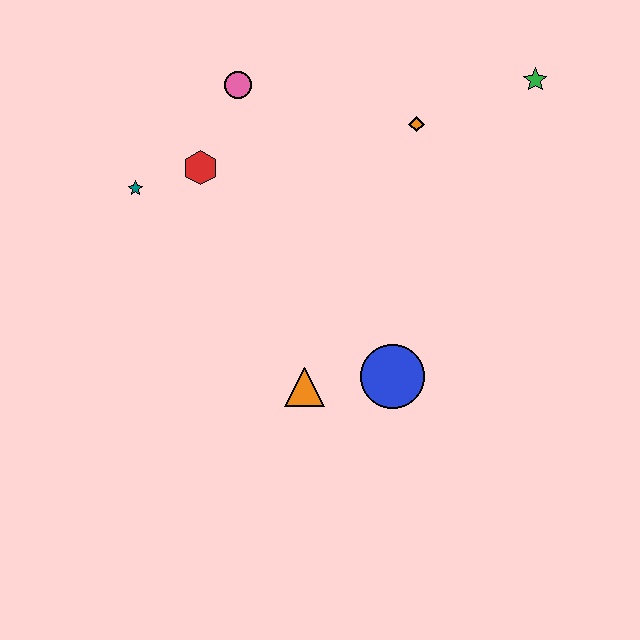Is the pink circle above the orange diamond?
Yes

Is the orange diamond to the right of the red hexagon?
Yes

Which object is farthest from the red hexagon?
The green star is farthest from the red hexagon.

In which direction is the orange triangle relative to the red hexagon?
The orange triangle is below the red hexagon.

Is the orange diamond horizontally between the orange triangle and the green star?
Yes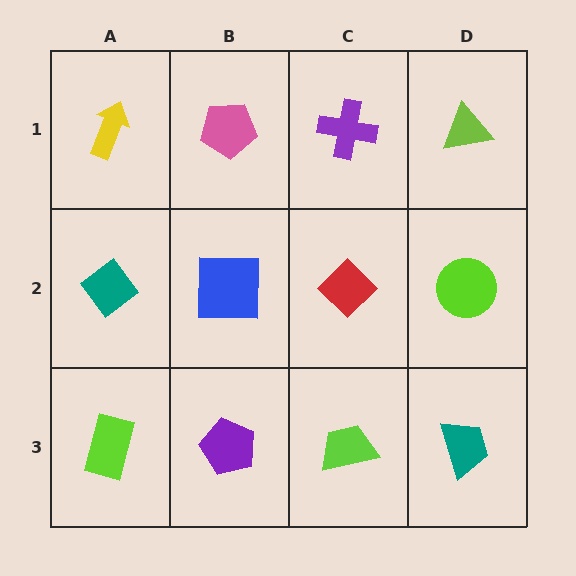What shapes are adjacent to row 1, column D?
A lime circle (row 2, column D), a purple cross (row 1, column C).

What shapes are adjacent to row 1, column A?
A teal diamond (row 2, column A), a pink pentagon (row 1, column B).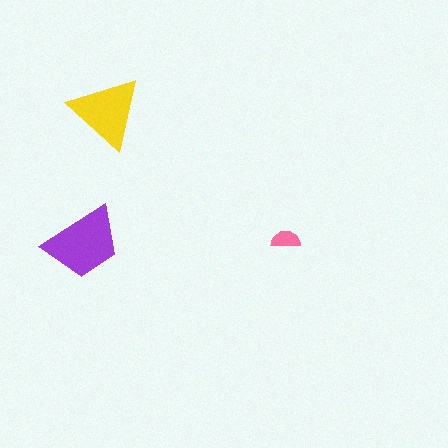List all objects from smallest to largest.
The pink semicircle, the yellow triangle, the purple trapezoid.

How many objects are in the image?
There are 3 objects in the image.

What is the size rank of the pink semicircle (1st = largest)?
3rd.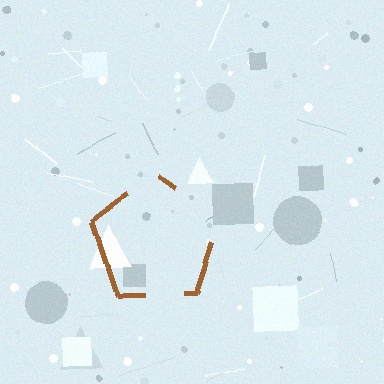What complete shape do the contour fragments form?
The contour fragments form a pentagon.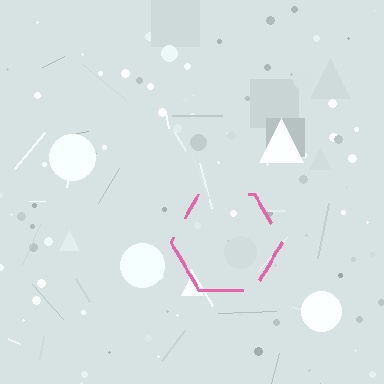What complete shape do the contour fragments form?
The contour fragments form a hexagon.